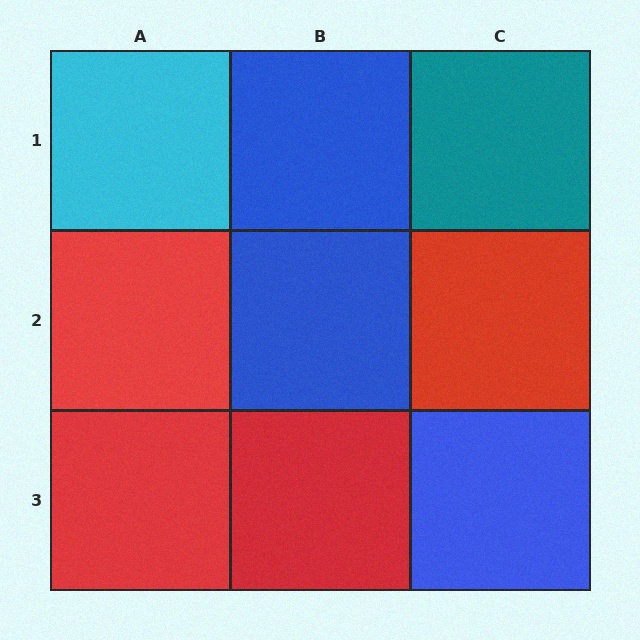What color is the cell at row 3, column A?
Red.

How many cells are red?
4 cells are red.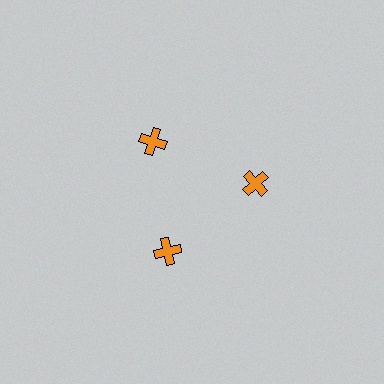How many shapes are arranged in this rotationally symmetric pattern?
There are 3 shapes, arranged in 3 groups of 1.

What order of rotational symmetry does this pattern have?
This pattern has 3-fold rotational symmetry.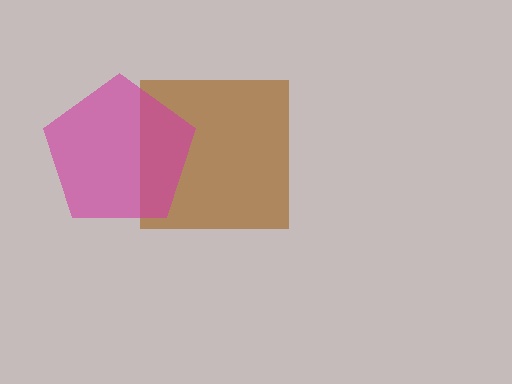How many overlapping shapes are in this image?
There are 2 overlapping shapes in the image.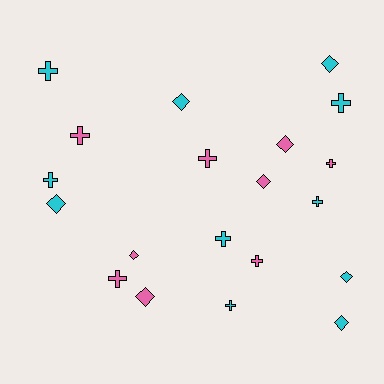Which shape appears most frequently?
Cross, with 11 objects.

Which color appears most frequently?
Cyan, with 11 objects.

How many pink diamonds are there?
There are 4 pink diamonds.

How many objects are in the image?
There are 20 objects.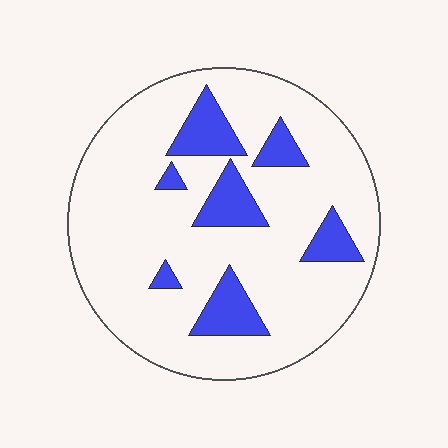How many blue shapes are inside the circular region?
7.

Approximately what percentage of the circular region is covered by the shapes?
Approximately 15%.